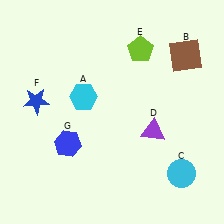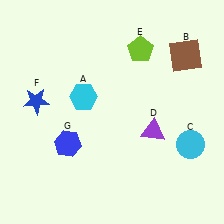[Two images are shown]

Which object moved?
The cyan circle (C) moved up.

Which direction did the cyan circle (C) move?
The cyan circle (C) moved up.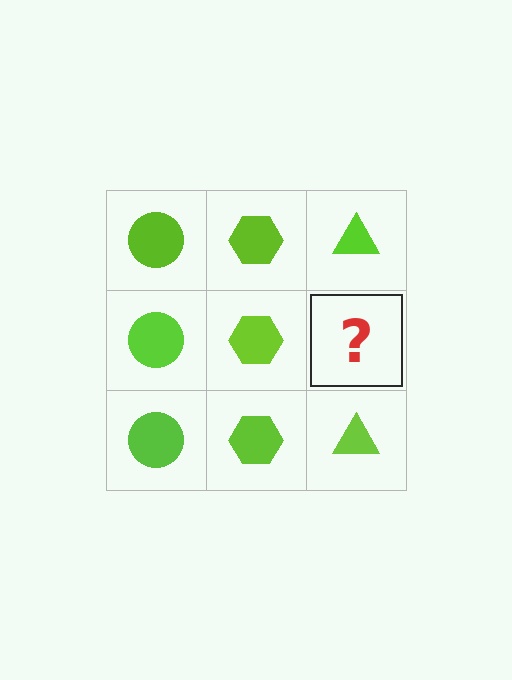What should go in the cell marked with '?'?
The missing cell should contain a lime triangle.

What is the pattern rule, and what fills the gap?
The rule is that each column has a consistent shape. The gap should be filled with a lime triangle.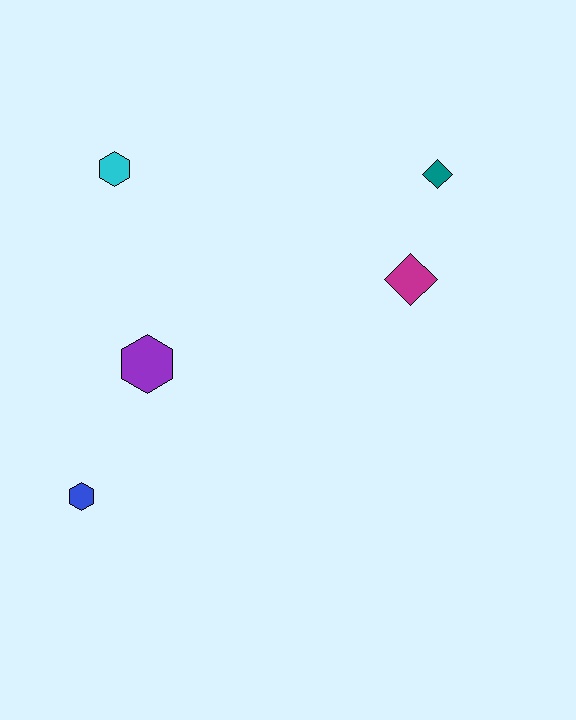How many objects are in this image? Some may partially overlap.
There are 5 objects.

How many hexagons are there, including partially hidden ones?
There are 3 hexagons.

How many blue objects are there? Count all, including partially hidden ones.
There is 1 blue object.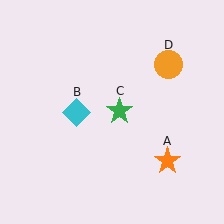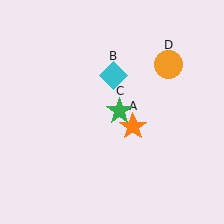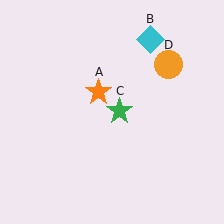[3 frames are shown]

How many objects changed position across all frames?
2 objects changed position: orange star (object A), cyan diamond (object B).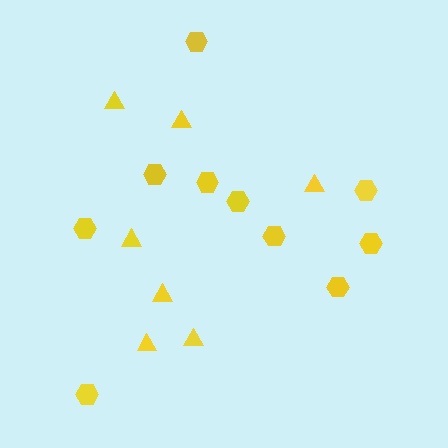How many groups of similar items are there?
There are 2 groups: one group of hexagons (10) and one group of triangles (7).